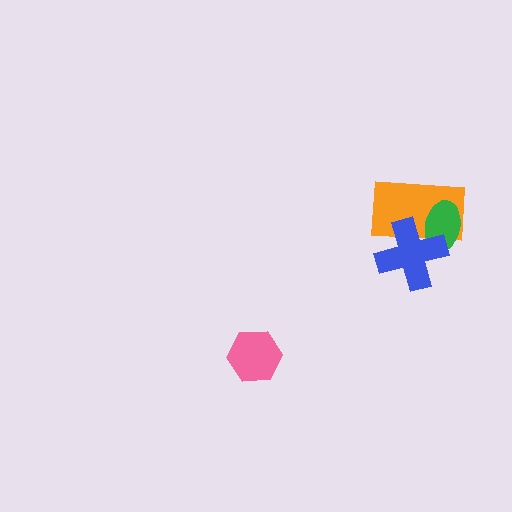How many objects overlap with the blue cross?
2 objects overlap with the blue cross.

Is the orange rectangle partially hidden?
Yes, it is partially covered by another shape.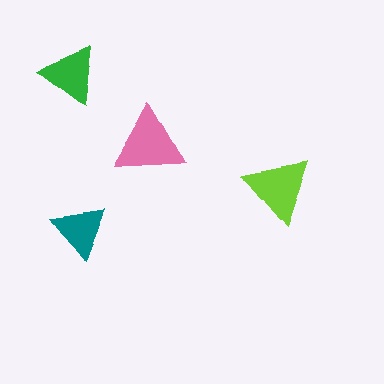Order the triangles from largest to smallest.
the pink one, the lime one, the green one, the teal one.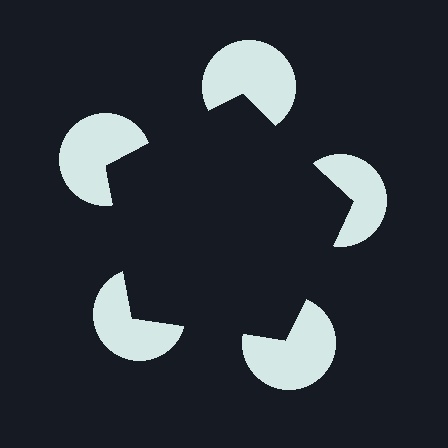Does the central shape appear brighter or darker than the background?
It typically appears slightly darker than the background, even though no actual brightness change is drawn.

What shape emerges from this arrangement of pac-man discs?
An illusory pentagon — its edges are inferred from the aligned wedge cuts in the pac-man discs, not physically drawn.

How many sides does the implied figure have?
5 sides.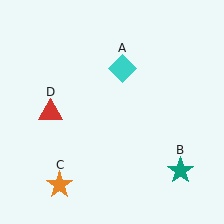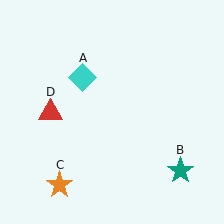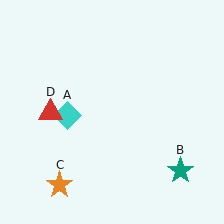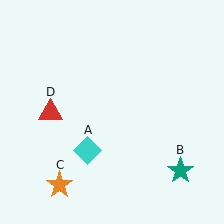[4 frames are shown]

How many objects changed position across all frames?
1 object changed position: cyan diamond (object A).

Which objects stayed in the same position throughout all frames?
Teal star (object B) and orange star (object C) and red triangle (object D) remained stationary.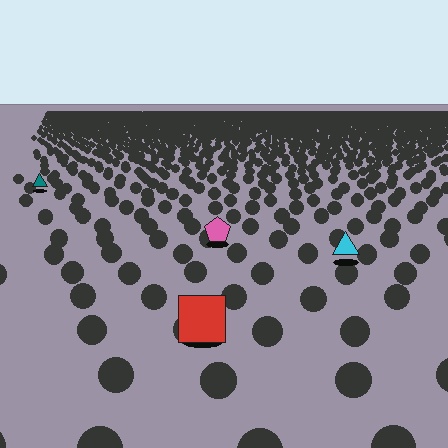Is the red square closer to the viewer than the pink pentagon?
Yes. The red square is closer — you can tell from the texture gradient: the ground texture is coarser near it.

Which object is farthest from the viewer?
The teal triangle is farthest from the viewer. It appears smaller and the ground texture around it is denser.